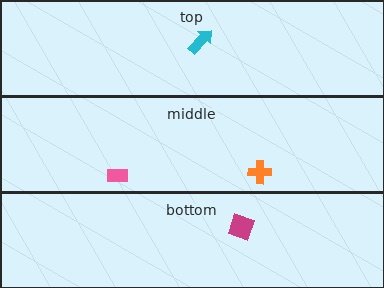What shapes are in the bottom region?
The magenta diamond.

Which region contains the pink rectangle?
The middle region.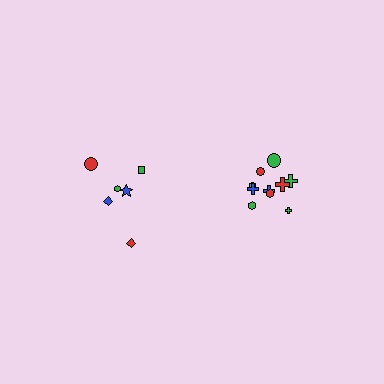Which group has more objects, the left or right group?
The right group.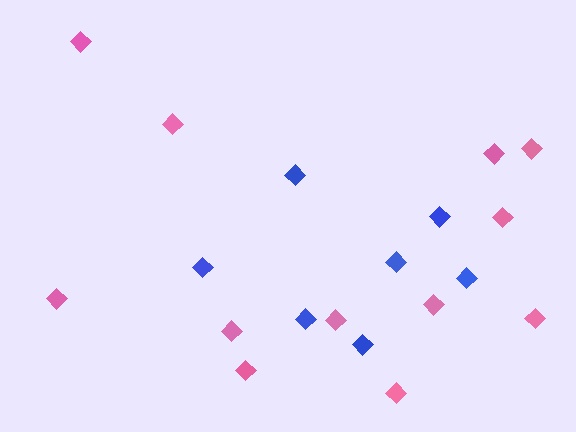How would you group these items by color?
There are 2 groups: one group of pink diamonds (12) and one group of blue diamonds (7).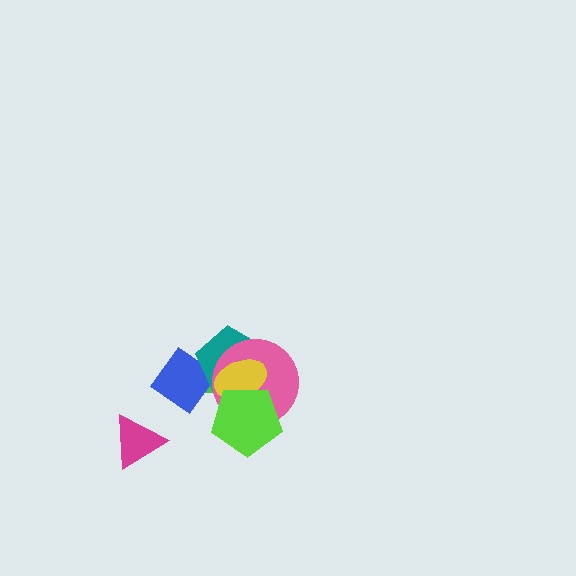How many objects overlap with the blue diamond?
2 objects overlap with the blue diamond.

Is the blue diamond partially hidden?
Yes, it is partially covered by another shape.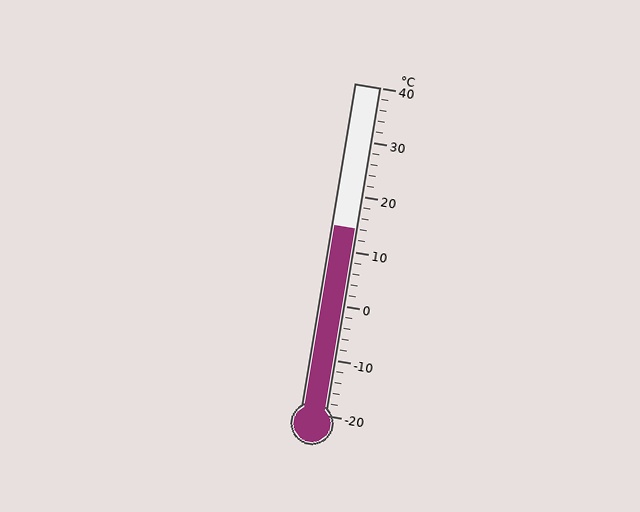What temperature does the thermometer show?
The thermometer shows approximately 14°C.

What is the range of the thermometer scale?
The thermometer scale ranges from -20°C to 40°C.